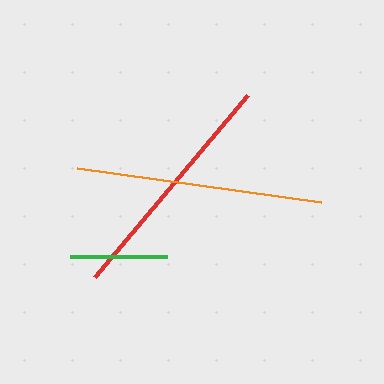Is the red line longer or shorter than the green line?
The red line is longer than the green line.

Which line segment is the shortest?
The green line is the shortest at approximately 97 pixels.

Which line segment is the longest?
The orange line is the longest at approximately 247 pixels.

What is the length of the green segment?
The green segment is approximately 97 pixels long.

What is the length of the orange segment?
The orange segment is approximately 247 pixels long.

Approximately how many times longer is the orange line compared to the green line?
The orange line is approximately 2.5 times the length of the green line.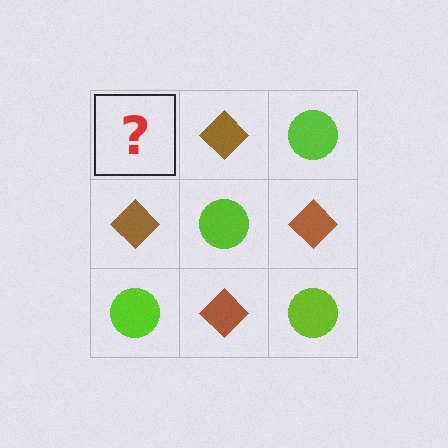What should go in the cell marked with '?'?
The missing cell should contain a lime circle.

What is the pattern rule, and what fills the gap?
The rule is that it alternates lime circle and brown diamond in a checkerboard pattern. The gap should be filled with a lime circle.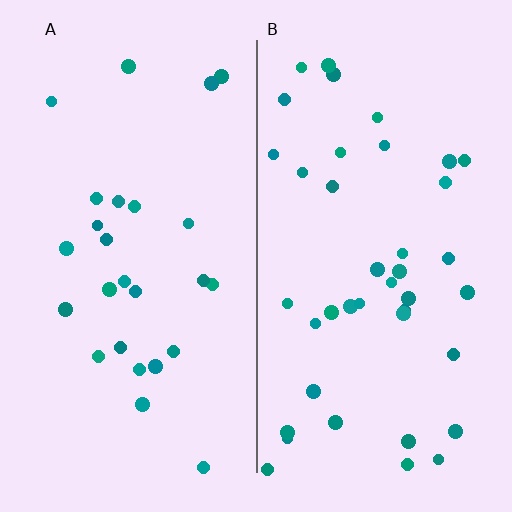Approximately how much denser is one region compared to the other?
Approximately 1.6× — region B over region A.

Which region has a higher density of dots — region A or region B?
B (the right).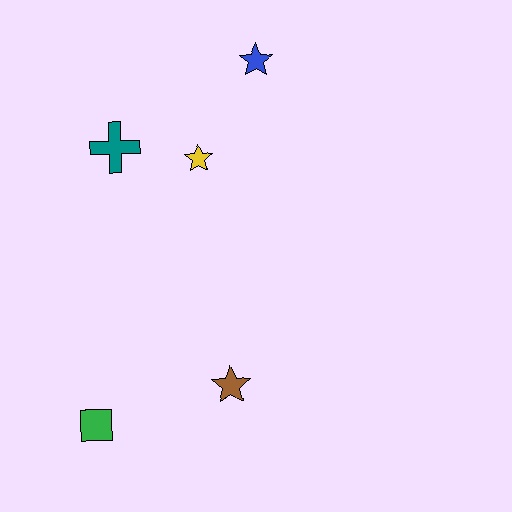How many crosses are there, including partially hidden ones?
There is 1 cross.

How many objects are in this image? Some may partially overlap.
There are 5 objects.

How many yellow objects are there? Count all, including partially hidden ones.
There is 1 yellow object.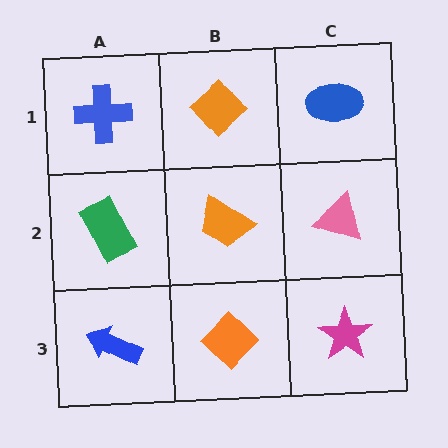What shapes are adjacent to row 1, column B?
An orange trapezoid (row 2, column B), a blue cross (row 1, column A), a blue ellipse (row 1, column C).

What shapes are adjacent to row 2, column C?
A blue ellipse (row 1, column C), a magenta star (row 3, column C), an orange trapezoid (row 2, column B).